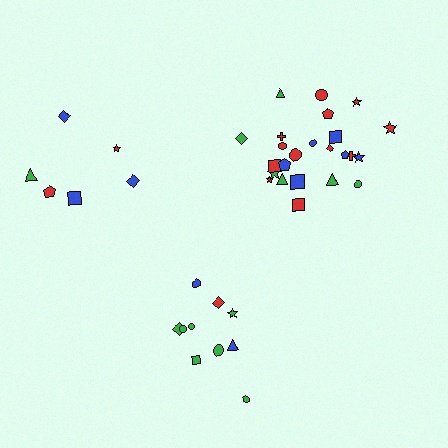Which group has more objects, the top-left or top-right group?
The top-right group.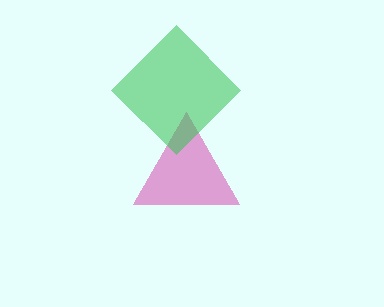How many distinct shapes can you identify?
There are 2 distinct shapes: a magenta triangle, a green diamond.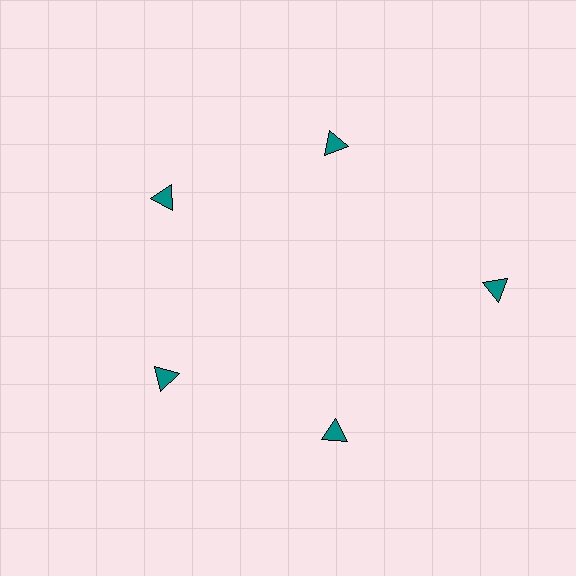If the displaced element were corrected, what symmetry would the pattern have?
It would have 5-fold rotational symmetry — the pattern would map onto itself every 72 degrees.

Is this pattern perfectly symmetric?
No. The 5 teal triangles are arranged in a ring, but one element near the 3 o'clock position is pushed outward from the center, breaking the 5-fold rotational symmetry.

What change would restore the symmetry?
The symmetry would be restored by moving it inward, back onto the ring so that all 5 triangles sit at equal angles and equal distance from the center.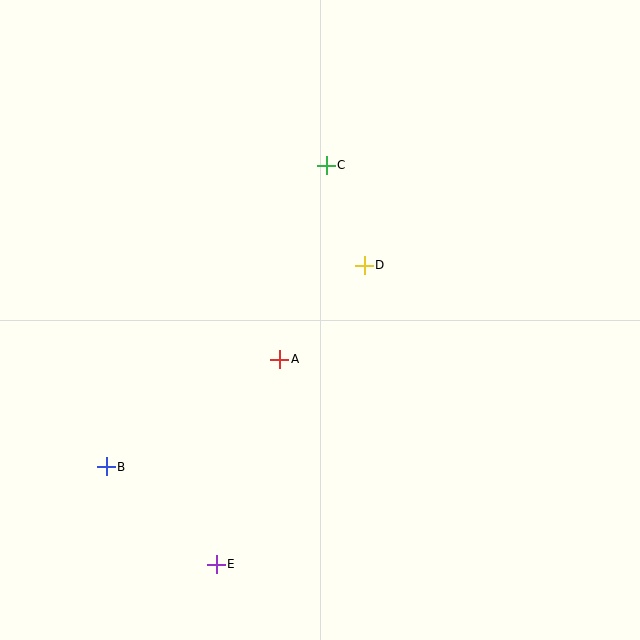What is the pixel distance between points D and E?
The distance between D and E is 334 pixels.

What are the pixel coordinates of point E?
Point E is at (216, 564).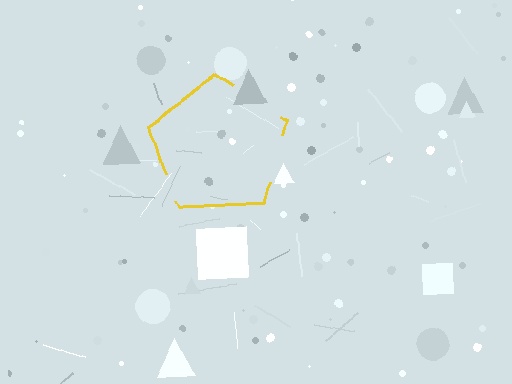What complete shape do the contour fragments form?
The contour fragments form a pentagon.